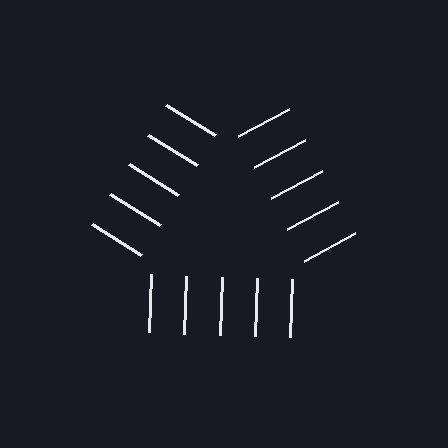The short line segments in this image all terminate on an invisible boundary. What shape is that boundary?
An illusory triangle — the line segments terminate on its edges but no continuous stroke is drawn.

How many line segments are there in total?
15 — 5 along each of the 3 edges.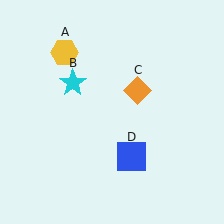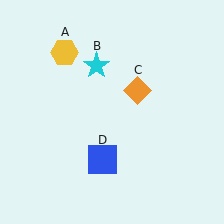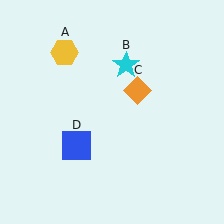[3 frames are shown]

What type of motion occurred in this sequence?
The cyan star (object B), blue square (object D) rotated clockwise around the center of the scene.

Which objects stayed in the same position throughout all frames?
Yellow hexagon (object A) and orange diamond (object C) remained stationary.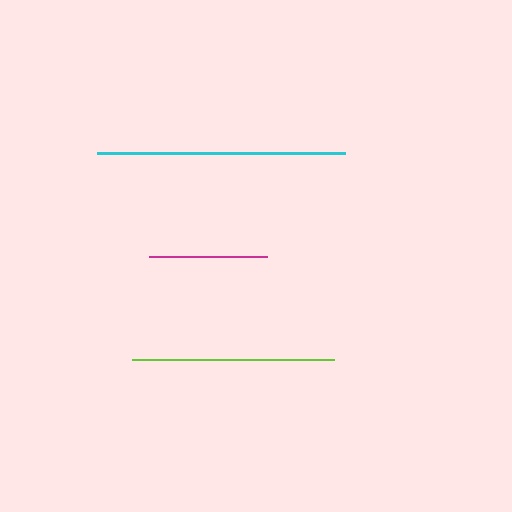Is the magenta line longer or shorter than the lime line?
The lime line is longer than the magenta line.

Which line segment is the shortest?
The magenta line is the shortest at approximately 117 pixels.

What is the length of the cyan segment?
The cyan segment is approximately 248 pixels long.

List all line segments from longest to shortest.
From longest to shortest: cyan, lime, magenta.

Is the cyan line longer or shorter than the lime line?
The cyan line is longer than the lime line.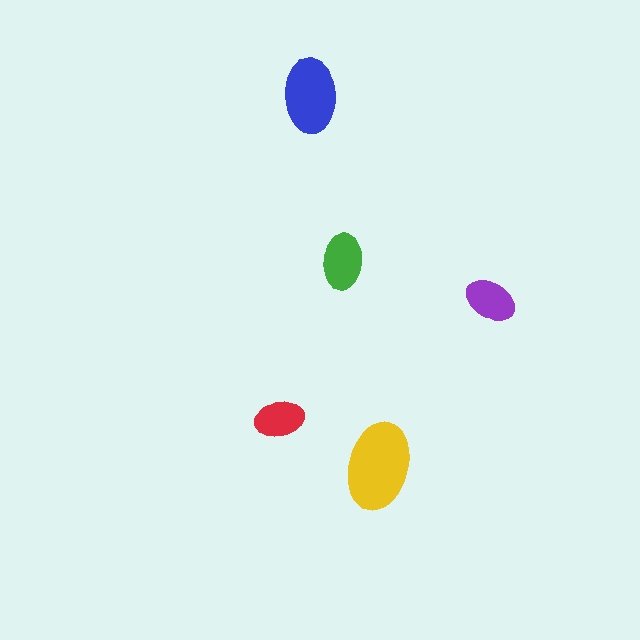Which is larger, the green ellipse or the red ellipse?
The green one.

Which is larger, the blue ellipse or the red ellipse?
The blue one.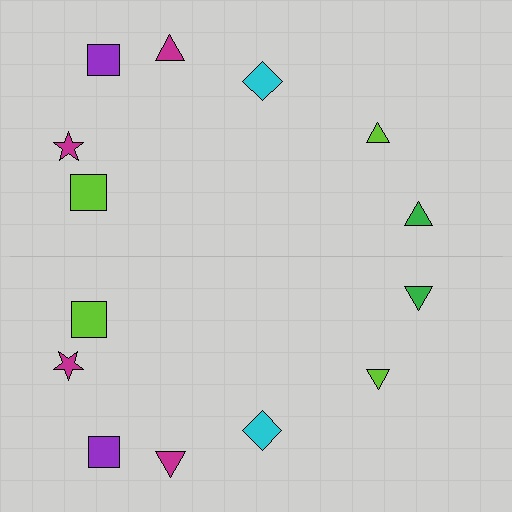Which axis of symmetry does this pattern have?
The pattern has a horizontal axis of symmetry running through the center of the image.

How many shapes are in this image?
There are 14 shapes in this image.